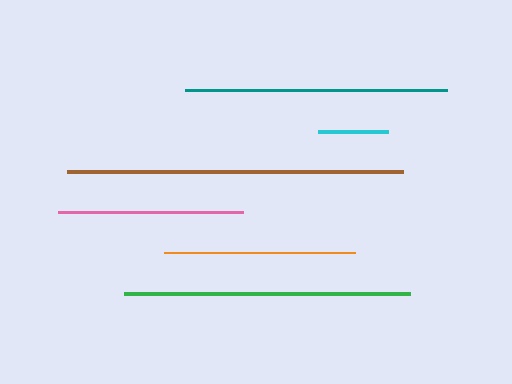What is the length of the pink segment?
The pink segment is approximately 185 pixels long.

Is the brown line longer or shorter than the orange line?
The brown line is longer than the orange line.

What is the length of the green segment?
The green segment is approximately 285 pixels long.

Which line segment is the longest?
The brown line is the longest at approximately 336 pixels.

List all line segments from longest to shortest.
From longest to shortest: brown, green, teal, orange, pink, cyan.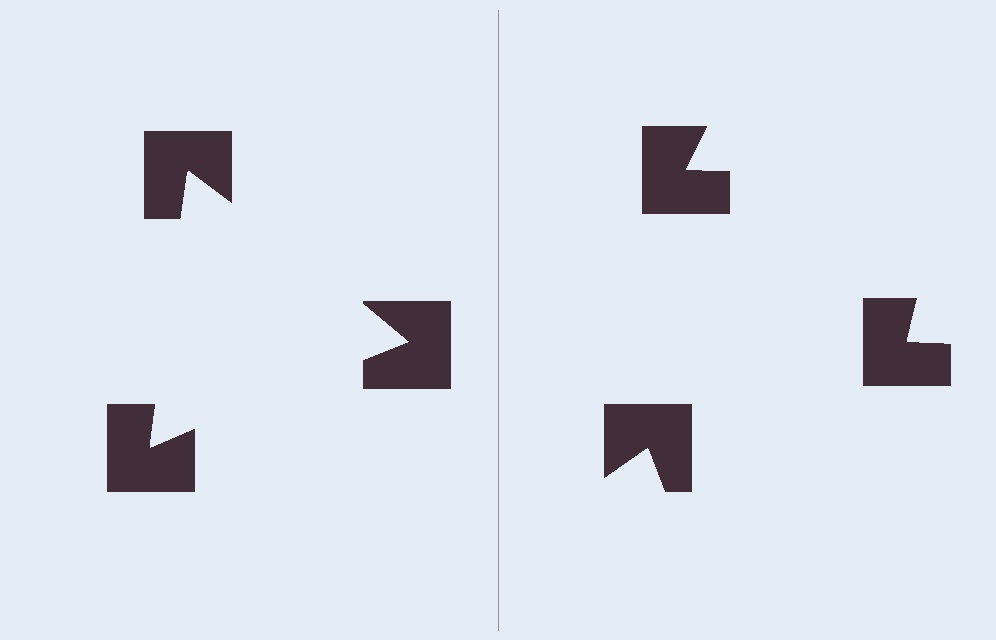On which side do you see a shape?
An illusory triangle appears on the left side. On the right side the wedge cuts are rotated, so no coherent shape forms.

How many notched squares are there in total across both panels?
6 — 3 on each side.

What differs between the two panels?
The notched squares are positioned identically on both sides; only the wedge orientations differ. On the left they align to a triangle; on the right they are misaligned.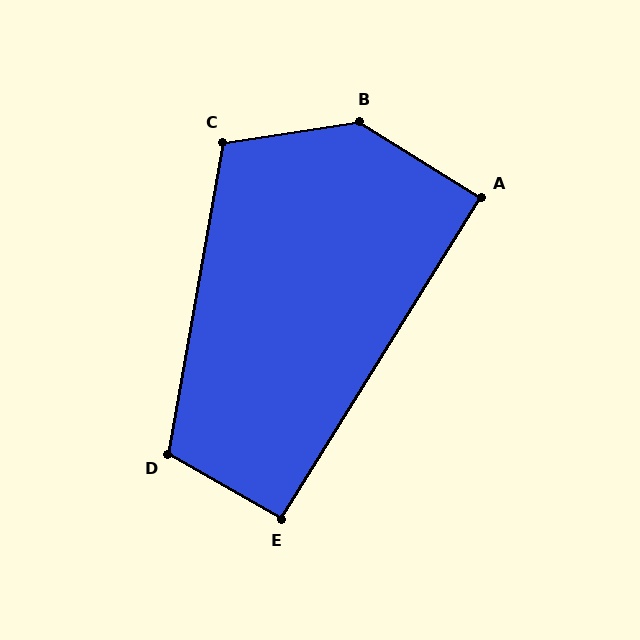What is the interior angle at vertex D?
Approximately 110 degrees (obtuse).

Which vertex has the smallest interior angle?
A, at approximately 90 degrees.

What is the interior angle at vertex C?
Approximately 109 degrees (obtuse).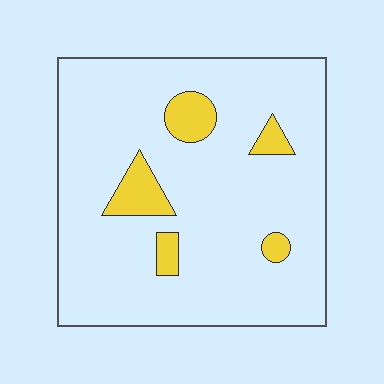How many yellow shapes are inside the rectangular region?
5.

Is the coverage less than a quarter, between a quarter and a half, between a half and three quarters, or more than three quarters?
Less than a quarter.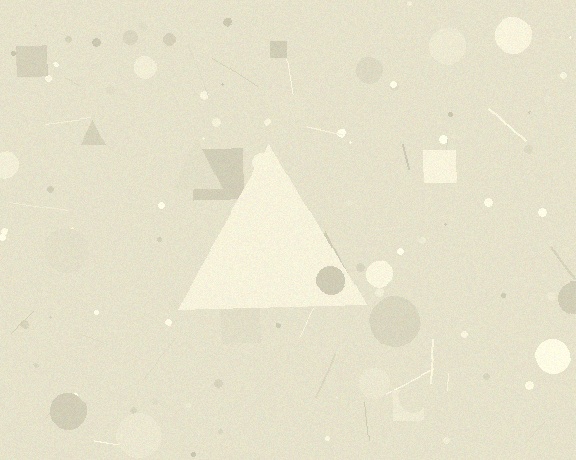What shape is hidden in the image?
A triangle is hidden in the image.